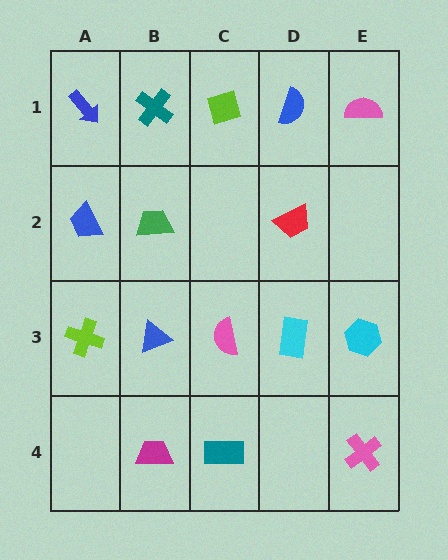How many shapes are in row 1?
5 shapes.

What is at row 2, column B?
A green trapezoid.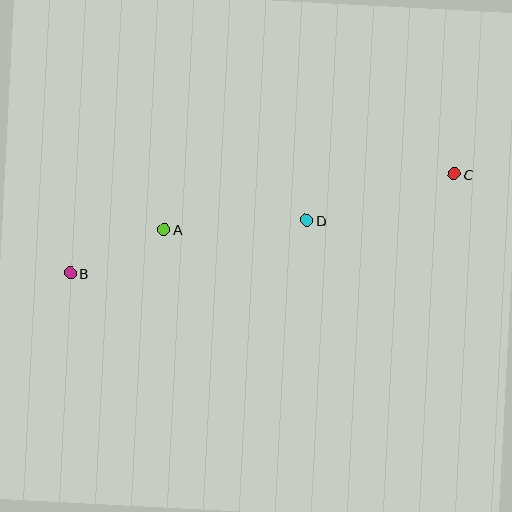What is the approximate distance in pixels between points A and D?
The distance between A and D is approximately 143 pixels.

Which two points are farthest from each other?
Points B and C are farthest from each other.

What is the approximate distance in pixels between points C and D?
The distance between C and D is approximately 155 pixels.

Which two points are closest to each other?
Points A and B are closest to each other.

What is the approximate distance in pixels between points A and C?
The distance between A and C is approximately 296 pixels.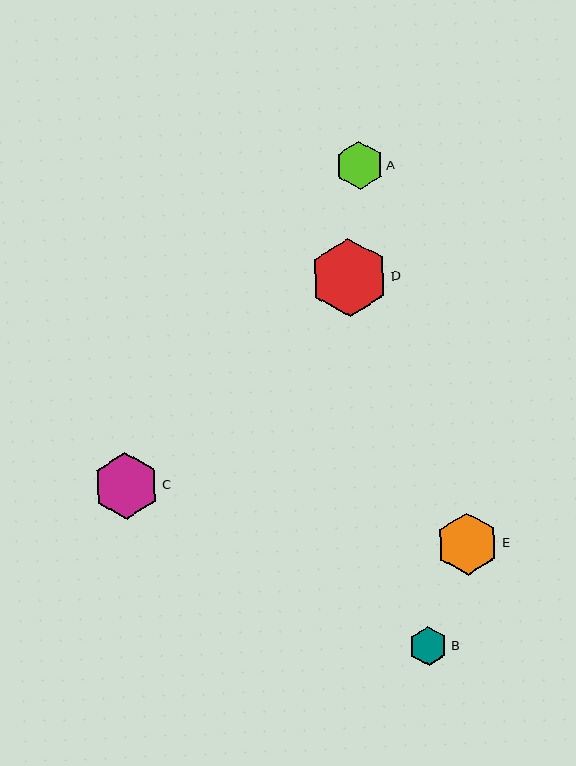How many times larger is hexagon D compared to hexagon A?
Hexagon D is approximately 1.6 times the size of hexagon A.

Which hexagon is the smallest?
Hexagon B is the smallest with a size of approximately 39 pixels.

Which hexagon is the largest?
Hexagon D is the largest with a size of approximately 78 pixels.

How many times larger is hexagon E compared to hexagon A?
Hexagon E is approximately 1.3 times the size of hexagon A.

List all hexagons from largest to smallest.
From largest to smallest: D, C, E, A, B.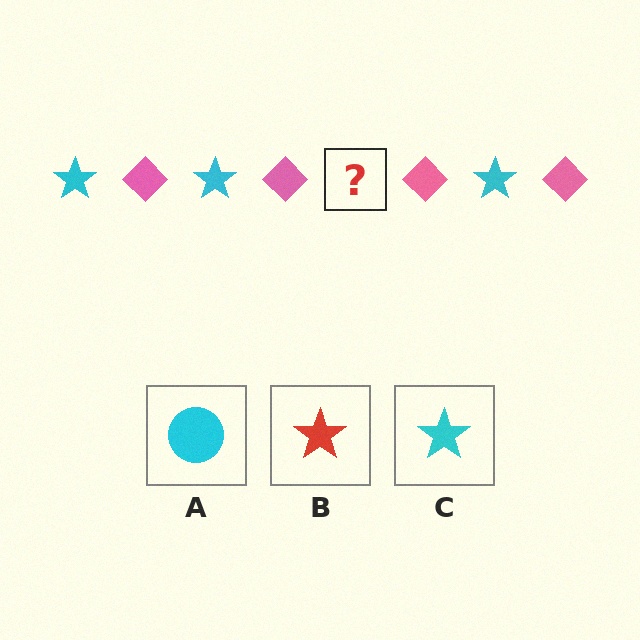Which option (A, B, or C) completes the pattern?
C.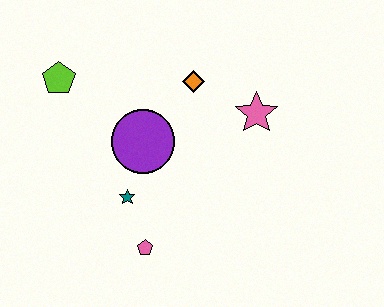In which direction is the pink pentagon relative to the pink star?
The pink pentagon is below the pink star.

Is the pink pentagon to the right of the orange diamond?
No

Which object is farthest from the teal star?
The pink star is farthest from the teal star.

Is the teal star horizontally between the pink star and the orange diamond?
No